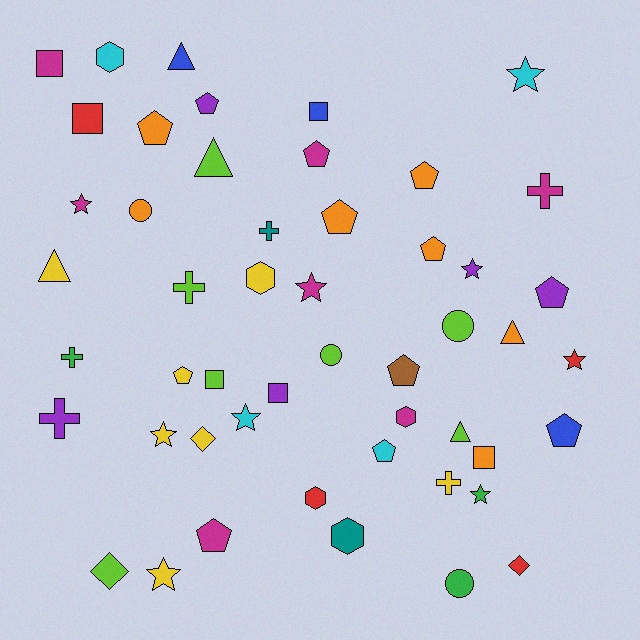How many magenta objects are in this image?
There are 7 magenta objects.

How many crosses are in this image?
There are 6 crosses.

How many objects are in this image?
There are 50 objects.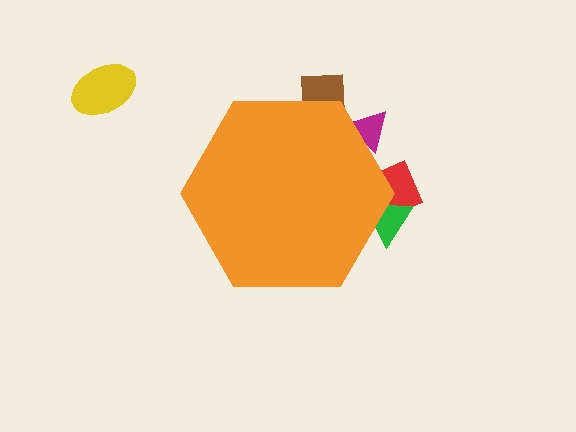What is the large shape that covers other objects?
An orange hexagon.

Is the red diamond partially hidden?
Yes, the red diamond is partially hidden behind the orange hexagon.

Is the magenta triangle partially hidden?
Yes, the magenta triangle is partially hidden behind the orange hexagon.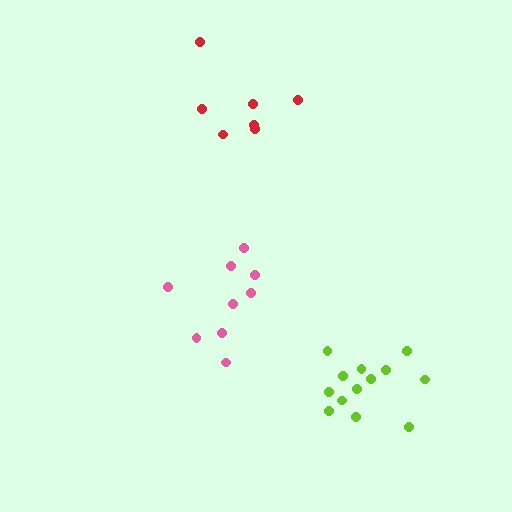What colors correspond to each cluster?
The clusters are colored: red, lime, pink.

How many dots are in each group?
Group 1: 7 dots, Group 2: 13 dots, Group 3: 9 dots (29 total).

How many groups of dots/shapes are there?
There are 3 groups.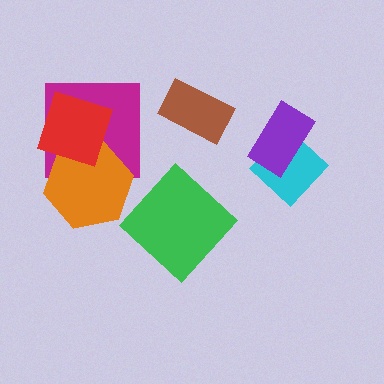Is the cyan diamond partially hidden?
Yes, it is partially covered by another shape.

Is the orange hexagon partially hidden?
Yes, it is partially covered by another shape.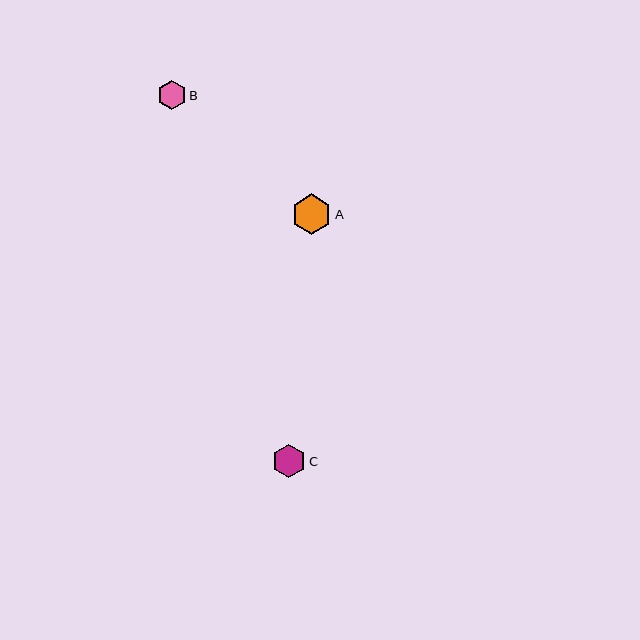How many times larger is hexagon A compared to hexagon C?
Hexagon A is approximately 1.2 times the size of hexagon C.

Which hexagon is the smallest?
Hexagon B is the smallest with a size of approximately 29 pixels.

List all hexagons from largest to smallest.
From largest to smallest: A, C, B.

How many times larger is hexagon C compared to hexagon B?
Hexagon C is approximately 1.2 times the size of hexagon B.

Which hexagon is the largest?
Hexagon A is the largest with a size of approximately 40 pixels.